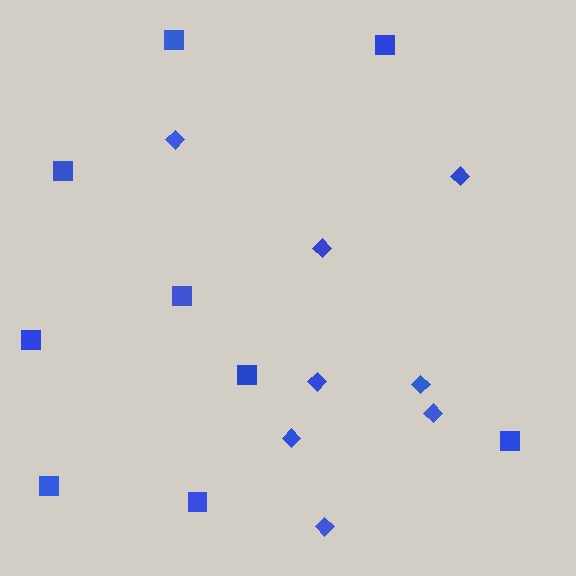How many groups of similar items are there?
There are 2 groups: one group of diamonds (8) and one group of squares (9).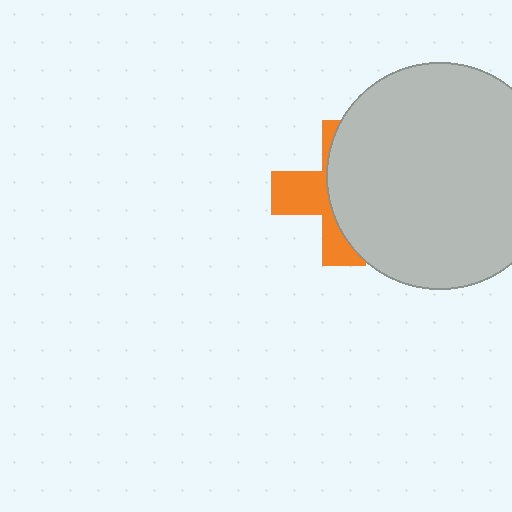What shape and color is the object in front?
The object in front is a light gray circle.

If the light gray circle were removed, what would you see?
You would see the complete orange cross.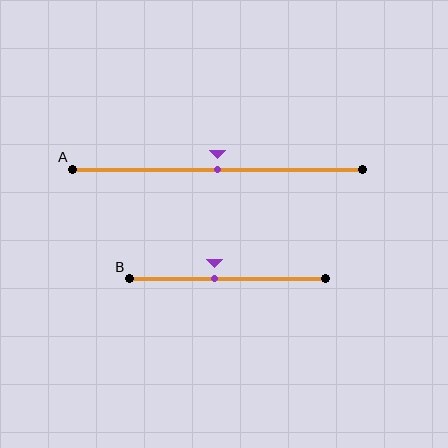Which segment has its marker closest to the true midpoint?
Segment A has its marker closest to the true midpoint.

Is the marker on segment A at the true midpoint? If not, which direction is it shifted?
Yes, the marker on segment A is at the true midpoint.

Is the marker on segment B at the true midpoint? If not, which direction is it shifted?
No, the marker on segment B is shifted to the left by about 7% of the segment length.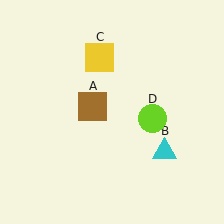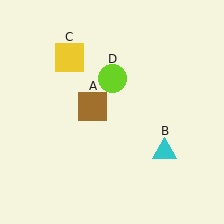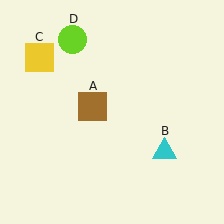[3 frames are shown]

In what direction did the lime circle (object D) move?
The lime circle (object D) moved up and to the left.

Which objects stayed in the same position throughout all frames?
Brown square (object A) and cyan triangle (object B) remained stationary.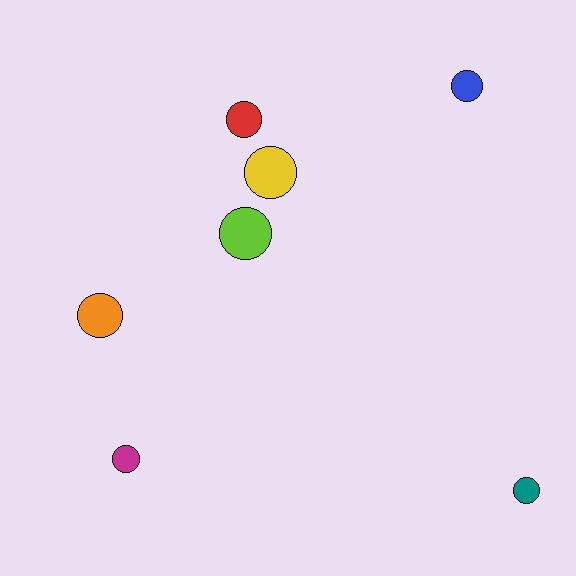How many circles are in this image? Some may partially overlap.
There are 7 circles.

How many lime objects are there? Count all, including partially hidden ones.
There is 1 lime object.